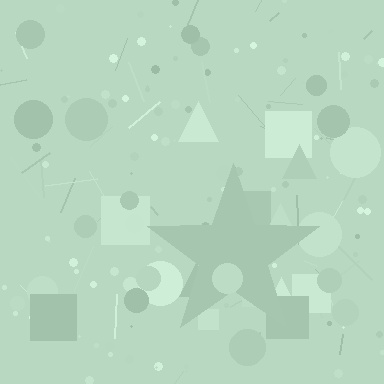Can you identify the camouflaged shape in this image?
The camouflaged shape is a star.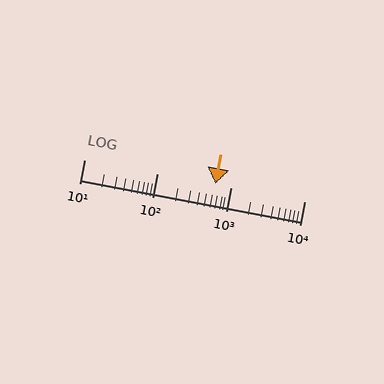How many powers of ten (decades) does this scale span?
The scale spans 3 decades, from 10 to 10000.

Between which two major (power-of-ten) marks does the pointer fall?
The pointer is between 100 and 1000.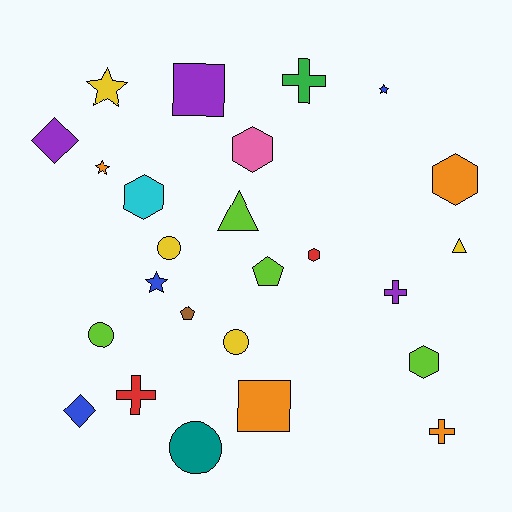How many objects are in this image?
There are 25 objects.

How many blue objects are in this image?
There are 3 blue objects.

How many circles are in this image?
There are 4 circles.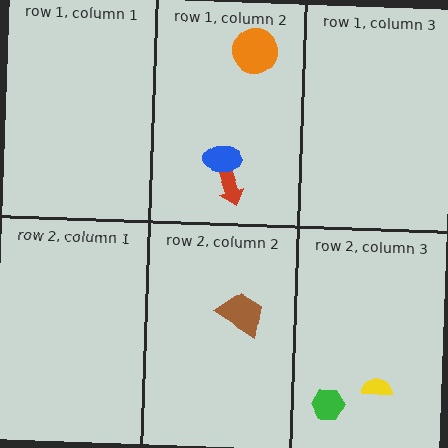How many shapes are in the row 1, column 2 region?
3.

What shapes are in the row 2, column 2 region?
The brown trapezoid.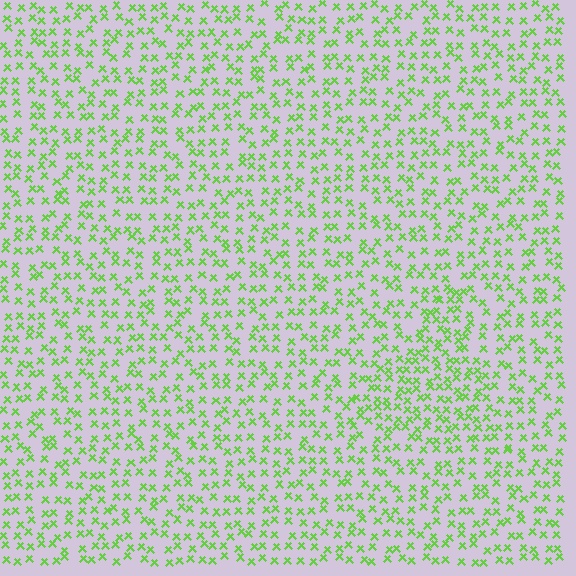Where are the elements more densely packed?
The elements are more densely packed inside the triangle boundary.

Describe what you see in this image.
The image contains small lime elements arranged at two different densities. A triangle-shaped region is visible where the elements are more densely packed than the surrounding area.